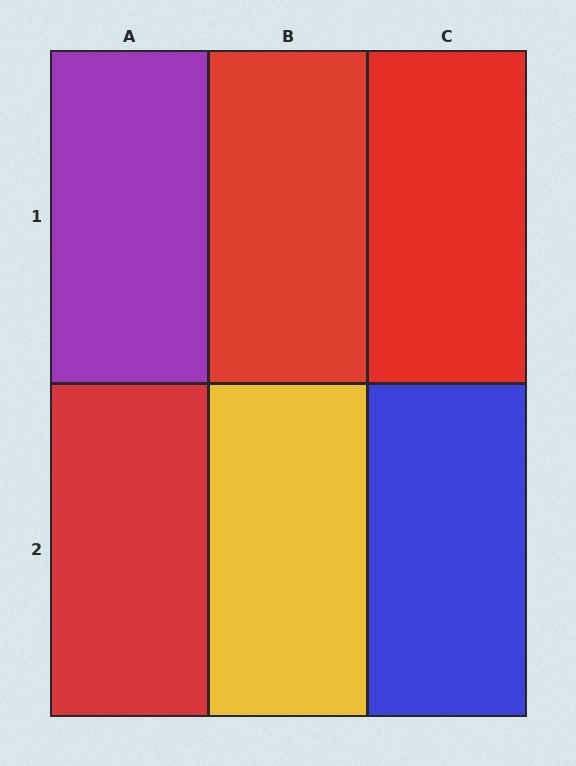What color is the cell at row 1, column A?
Purple.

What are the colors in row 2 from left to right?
Red, yellow, blue.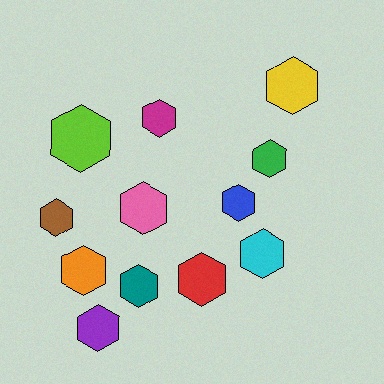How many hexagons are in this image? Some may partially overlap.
There are 12 hexagons.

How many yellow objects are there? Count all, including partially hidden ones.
There is 1 yellow object.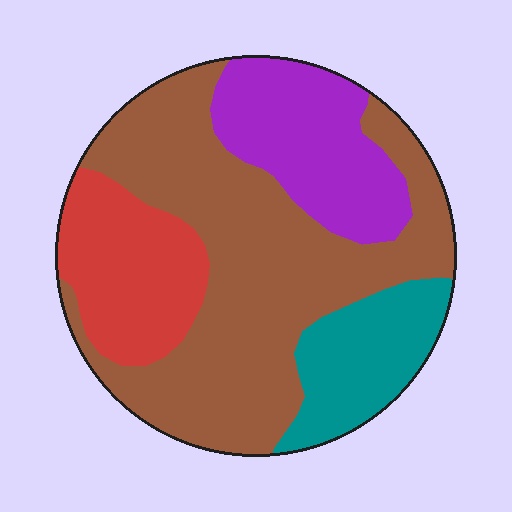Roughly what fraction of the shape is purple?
Purple covers around 20% of the shape.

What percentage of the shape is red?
Red covers around 15% of the shape.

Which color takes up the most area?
Brown, at roughly 50%.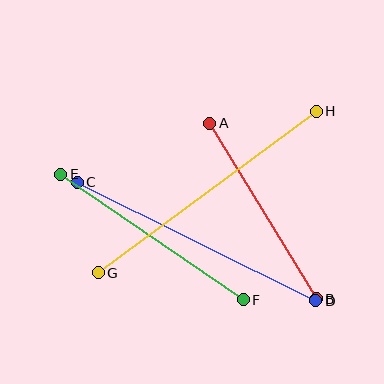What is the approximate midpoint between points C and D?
The midpoint is at approximately (196, 242) pixels.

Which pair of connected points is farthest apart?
Points G and H are farthest apart.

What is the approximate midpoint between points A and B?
The midpoint is at approximately (263, 211) pixels.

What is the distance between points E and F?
The distance is approximately 222 pixels.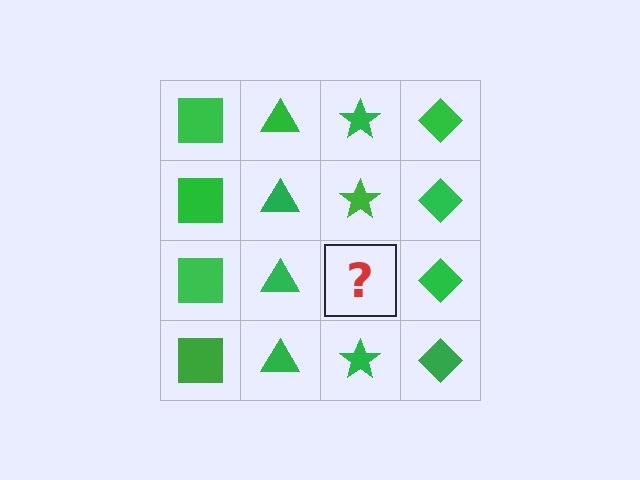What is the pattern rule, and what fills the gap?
The rule is that each column has a consistent shape. The gap should be filled with a green star.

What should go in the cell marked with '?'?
The missing cell should contain a green star.